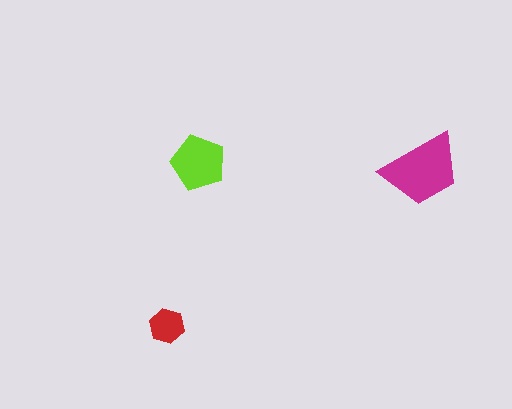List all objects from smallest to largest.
The red hexagon, the lime pentagon, the magenta trapezoid.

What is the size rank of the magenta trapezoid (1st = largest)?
1st.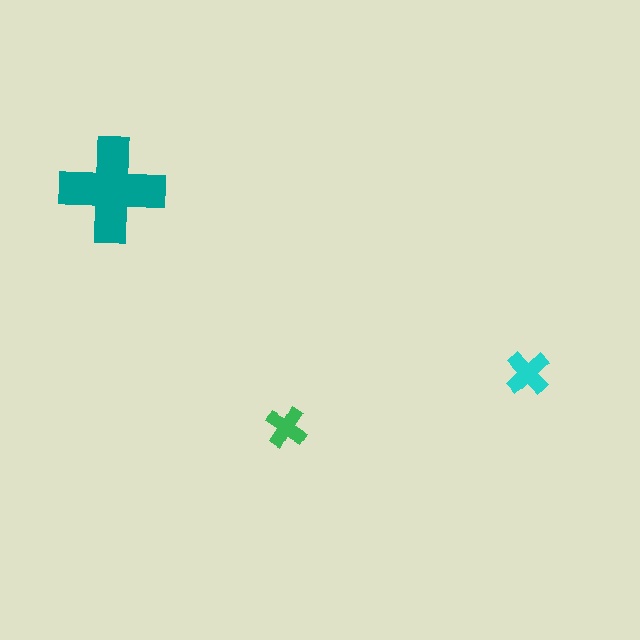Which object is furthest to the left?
The teal cross is leftmost.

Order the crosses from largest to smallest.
the teal one, the cyan one, the green one.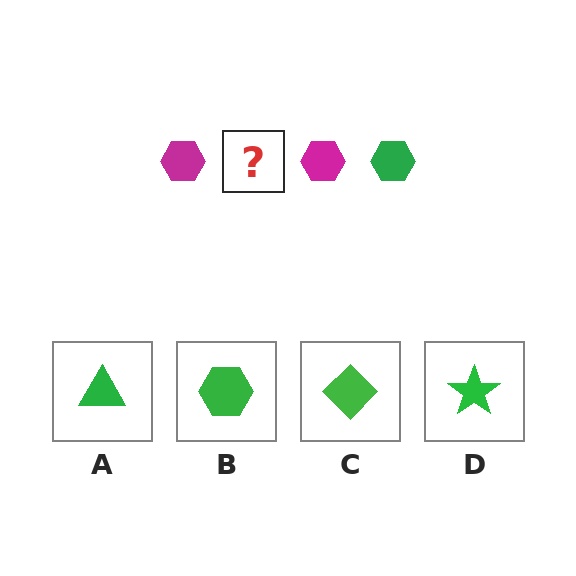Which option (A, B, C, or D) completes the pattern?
B.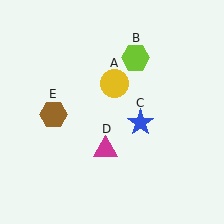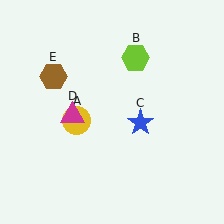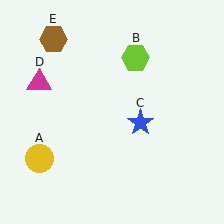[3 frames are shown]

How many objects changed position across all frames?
3 objects changed position: yellow circle (object A), magenta triangle (object D), brown hexagon (object E).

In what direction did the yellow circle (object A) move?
The yellow circle (object A) moved down and to the left.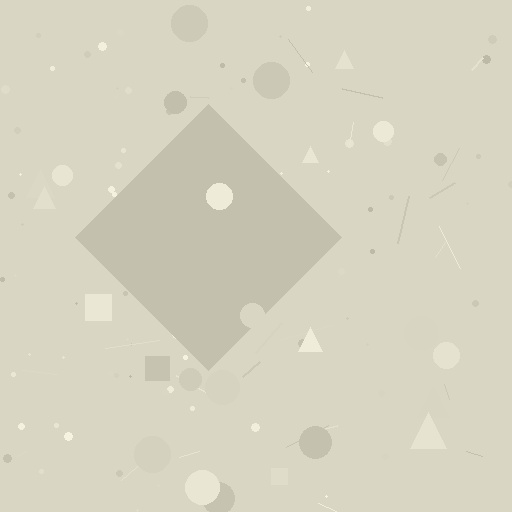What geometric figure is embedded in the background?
A diamond is embedded in the background.